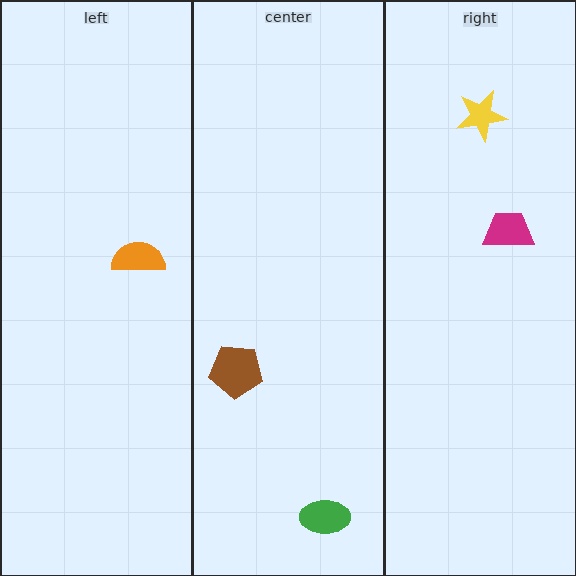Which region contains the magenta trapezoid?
The right region.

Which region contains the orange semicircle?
The left region.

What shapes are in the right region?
The yellow star, the magenta trapezoid.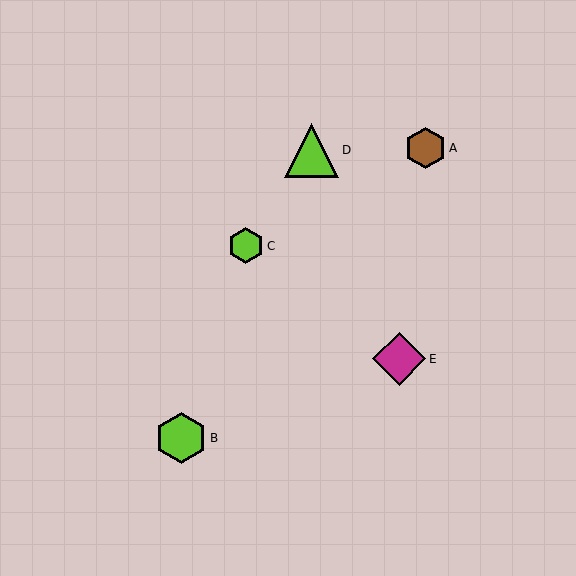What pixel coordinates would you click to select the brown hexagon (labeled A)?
Click at (425, 148) to select the brown hexagon A.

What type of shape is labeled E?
Shape E is a magenta diamond.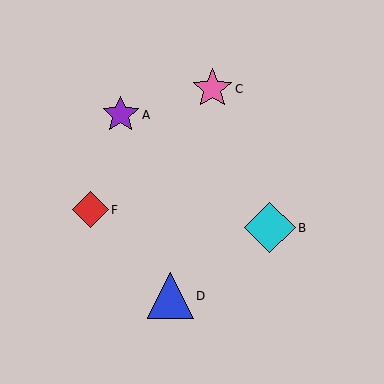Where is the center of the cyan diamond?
The center of the cyan diamond is at (270, 228).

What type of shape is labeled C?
Shape C is a pink star.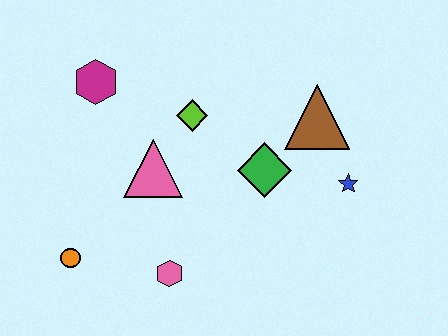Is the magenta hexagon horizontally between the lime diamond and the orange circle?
Yes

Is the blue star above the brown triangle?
No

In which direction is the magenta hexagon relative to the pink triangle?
The magenta hexagon is above the pink triangle.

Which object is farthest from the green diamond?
The orange circle is farthest from the green diamond.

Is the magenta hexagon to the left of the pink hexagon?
Yes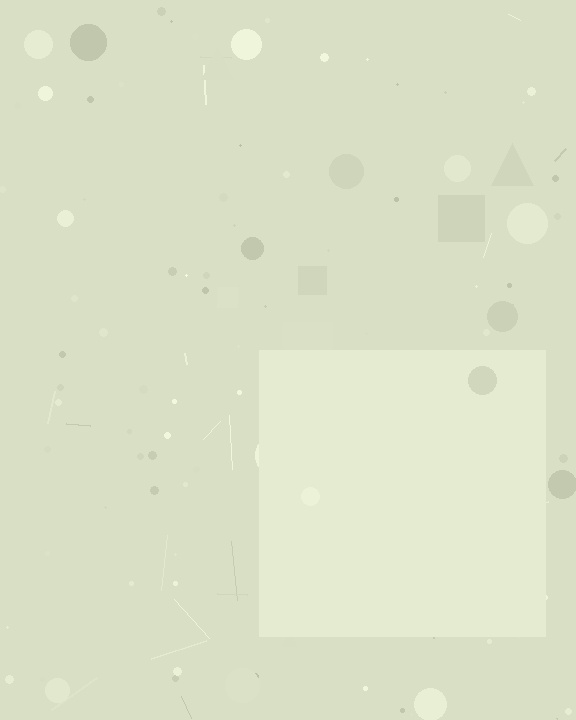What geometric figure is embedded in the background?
A square is embedded in the background.